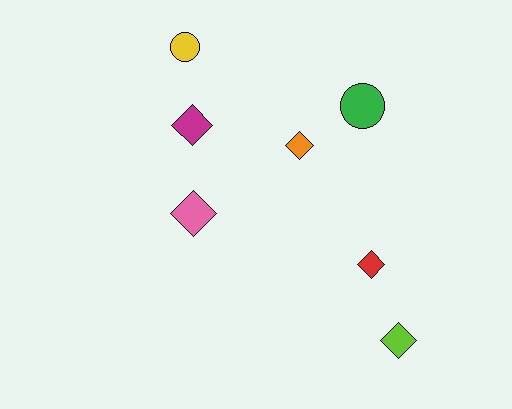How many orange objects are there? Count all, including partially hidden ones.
There is 1 orange object.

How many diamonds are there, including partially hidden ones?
There are 5 diamonds.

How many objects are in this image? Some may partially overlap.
There are 7 objects.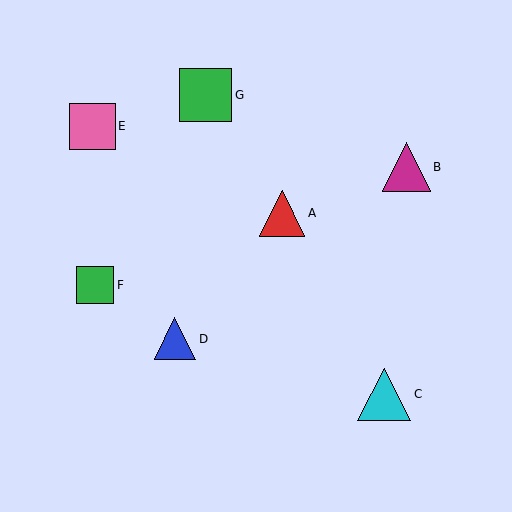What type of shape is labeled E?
Shape E is a pink square.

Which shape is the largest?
The cyan triangle (labeled C) is the largest.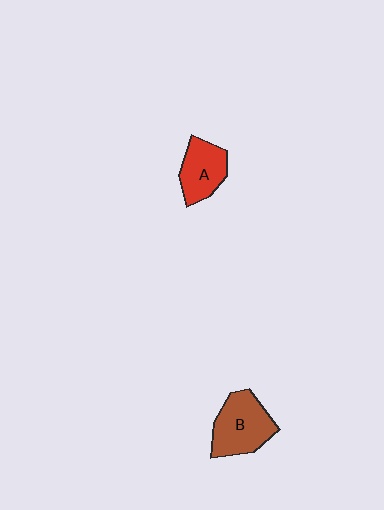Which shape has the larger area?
Shape B (brown).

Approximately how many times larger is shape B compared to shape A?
Approximately 1.3 times.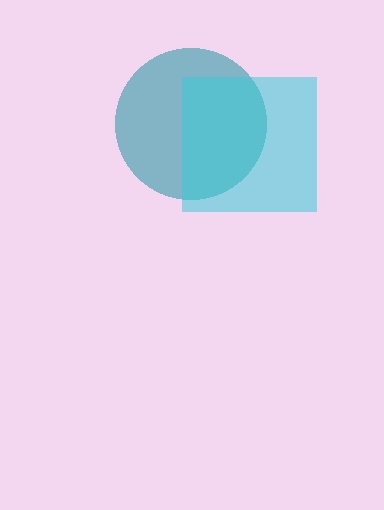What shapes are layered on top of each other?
The layered shapes are: a teal circle, a cyan square.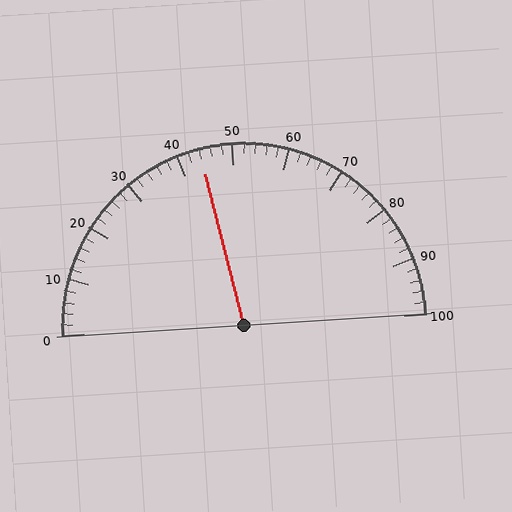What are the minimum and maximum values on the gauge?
The gauge ranges from 0 to 100.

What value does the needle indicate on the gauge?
The needle indicates approximately 44.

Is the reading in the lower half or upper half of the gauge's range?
The reading is in the lower half of the range (0 to 100).